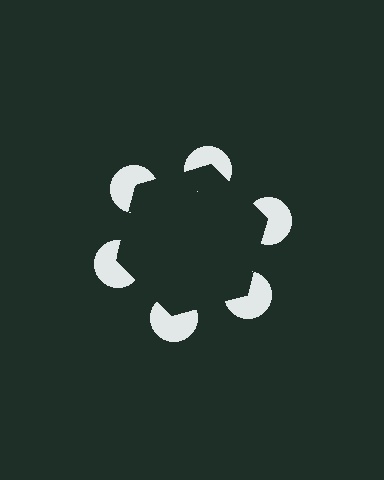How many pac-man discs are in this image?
There are 6 — one at each vertex of the illusory hexagon.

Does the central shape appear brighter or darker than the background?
It typically appears slightly darker than the background, even though no actual brightness change is drawn.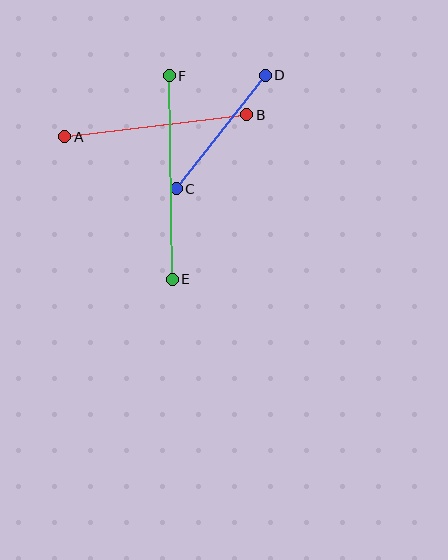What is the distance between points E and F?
The distance is approximately 204 pixels.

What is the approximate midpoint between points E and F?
The midpoint is at approximately (171, 178) pixels.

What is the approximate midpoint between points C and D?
The midpoint is at approximately (221, 132) pixels.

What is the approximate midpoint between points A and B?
The midpoint is at approximately (156, 126) pixels.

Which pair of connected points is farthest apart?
Points E and F are farthest apart.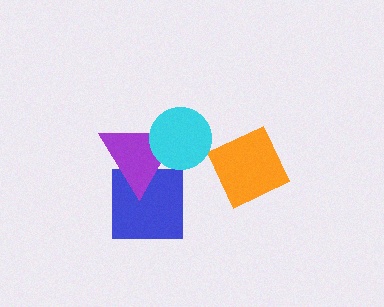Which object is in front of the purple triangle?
The cyan circle is in front of the purple triangle.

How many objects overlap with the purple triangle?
2 objects overlap with the purple triangle.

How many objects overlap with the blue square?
1 object overlaps with the blue square.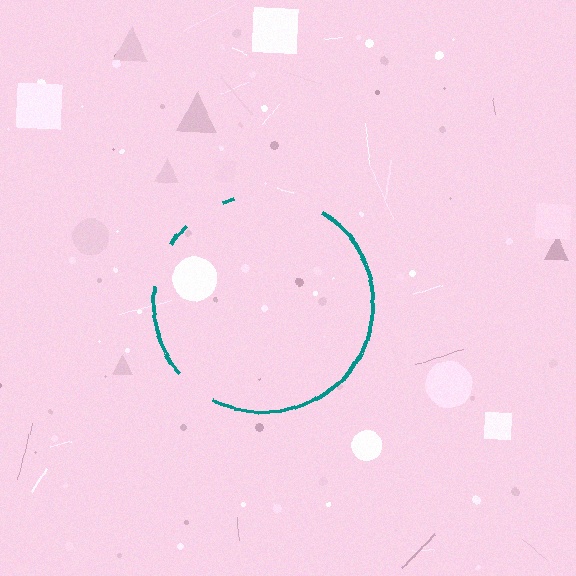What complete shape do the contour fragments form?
The contour fragments form a circle.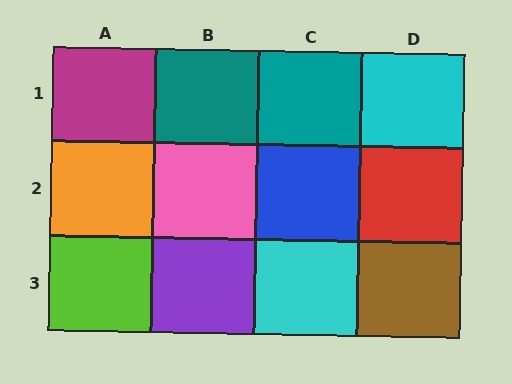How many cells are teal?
2 cells are teal.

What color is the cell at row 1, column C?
Teal.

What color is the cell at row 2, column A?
Orange.